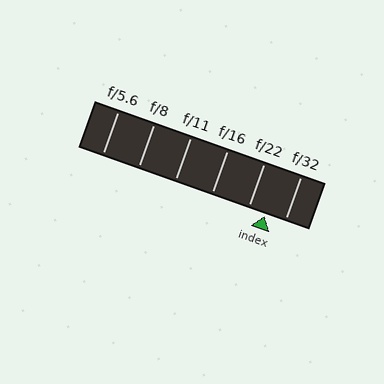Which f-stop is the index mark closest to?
The index mark is closest to f/22.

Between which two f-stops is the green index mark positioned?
The index mark is between f/22 and f/32.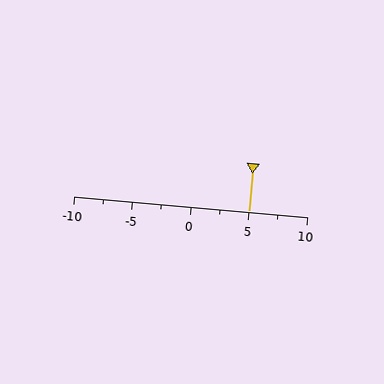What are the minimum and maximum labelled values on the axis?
The axis runs from -10 to 10.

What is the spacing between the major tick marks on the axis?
The major ticks are spaced 5 apart.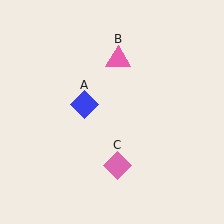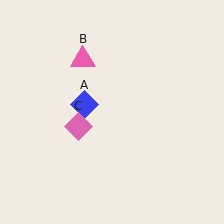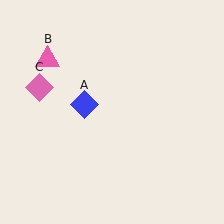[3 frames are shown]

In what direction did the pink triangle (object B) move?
The pink triangle (object B) moved left.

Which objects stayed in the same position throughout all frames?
Blue diamond (object A) remained stationary.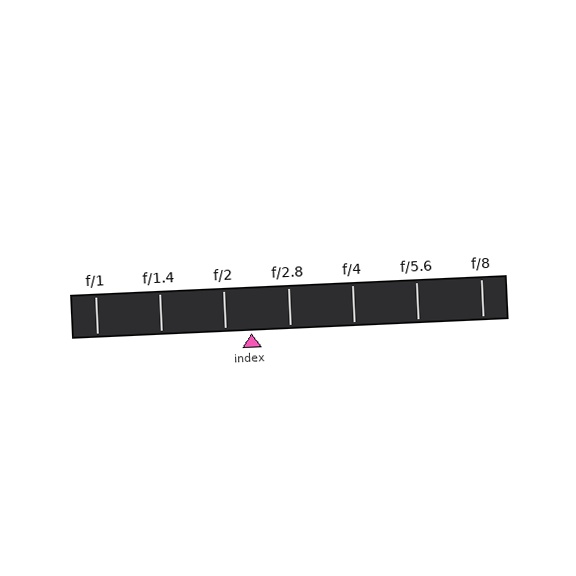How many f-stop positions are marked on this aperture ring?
There are 7 f-stop positions marked.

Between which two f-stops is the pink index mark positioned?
The index mark is between f/2 and f/2.8.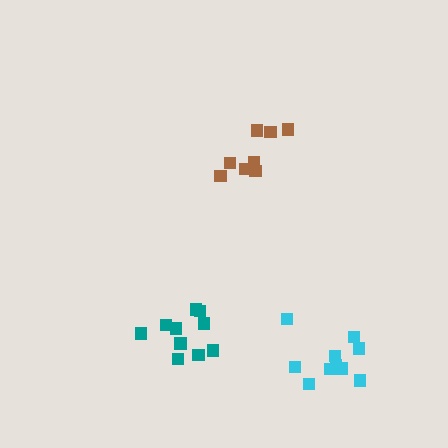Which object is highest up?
The brown cluster is topmost.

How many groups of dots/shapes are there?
There are 3 groups.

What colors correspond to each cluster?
The clusters are colored: brown, cyan, teal.